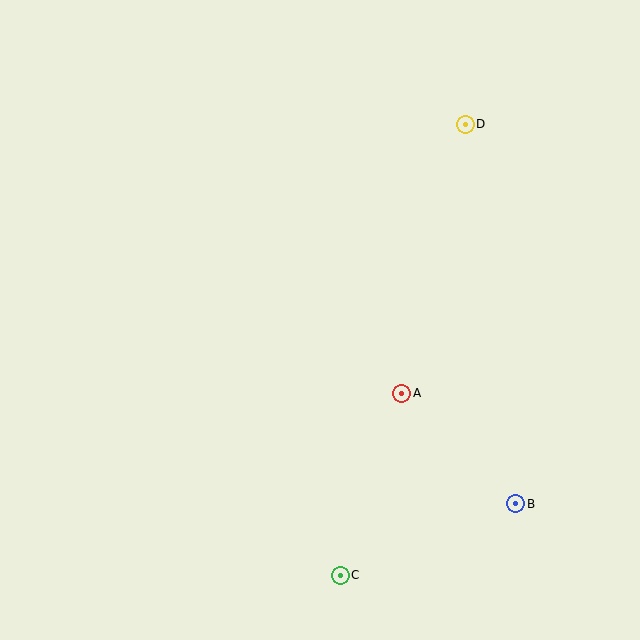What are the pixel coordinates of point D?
Point D is at (465, 124).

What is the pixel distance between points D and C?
The distance between D and C is 468 pixels.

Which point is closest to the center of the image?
Point A at (402, 393) is closest to the center.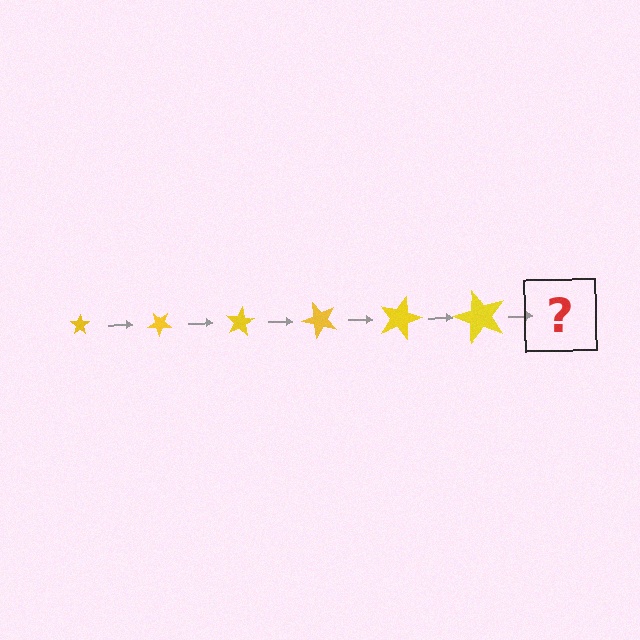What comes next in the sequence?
The next element should be a star, larger than the previous one and rotated 240 degrees from the start.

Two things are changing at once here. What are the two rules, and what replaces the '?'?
The two rules are that the star grows larger each step and it rotates 40 degrees each step. The '?' should be a star, larger than the previous one and rotated 240 degrees from the start.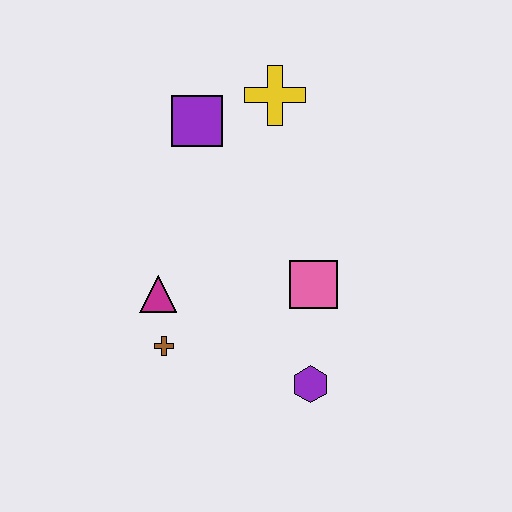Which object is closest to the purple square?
The yellow cross is closest to the purple square.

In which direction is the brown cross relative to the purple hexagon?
The brown cross is to the left of the purple hexagon.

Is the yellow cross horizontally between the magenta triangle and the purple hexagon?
Yes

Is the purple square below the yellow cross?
Yes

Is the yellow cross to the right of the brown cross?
Yes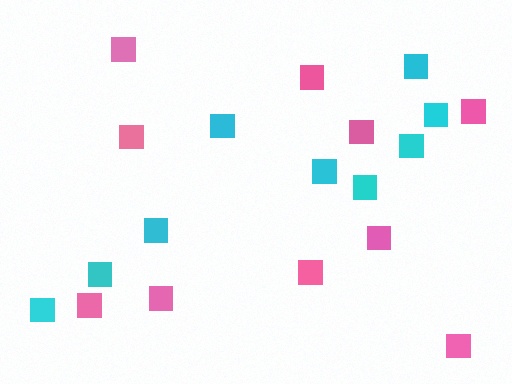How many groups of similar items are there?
There are 2 groups: one group of cyan squares (9) and one group of pink squares (10).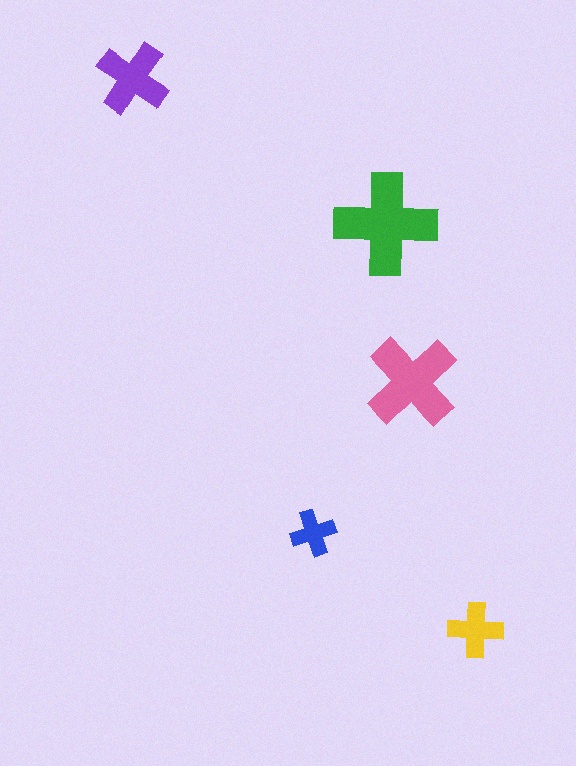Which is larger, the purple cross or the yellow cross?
The purple one.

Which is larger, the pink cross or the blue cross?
The pink one.